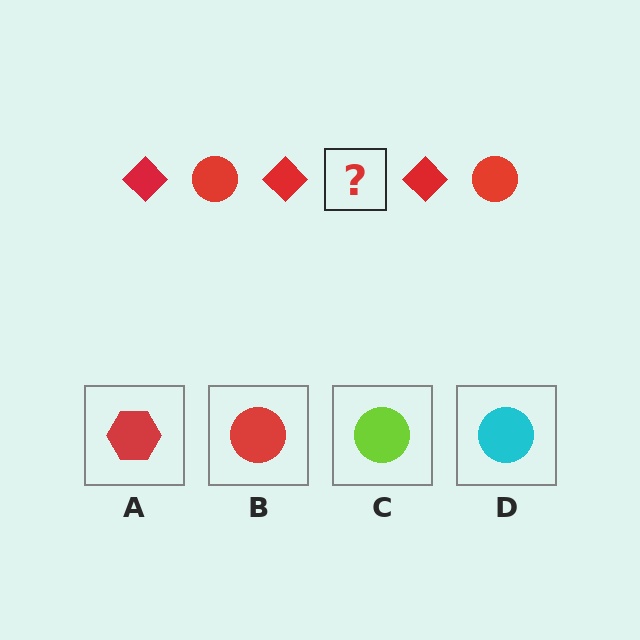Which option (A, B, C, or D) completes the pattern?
B.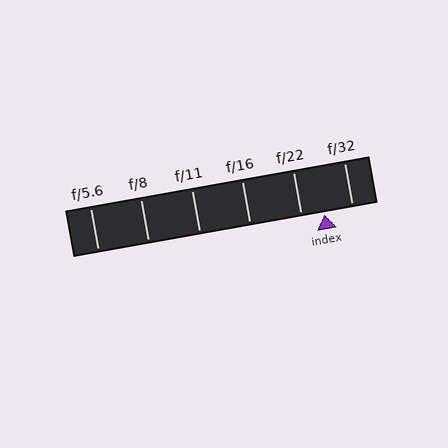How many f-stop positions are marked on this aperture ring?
There are 6 f-stop positions marked.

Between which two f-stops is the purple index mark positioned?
The index mark is between f/22 and f/32.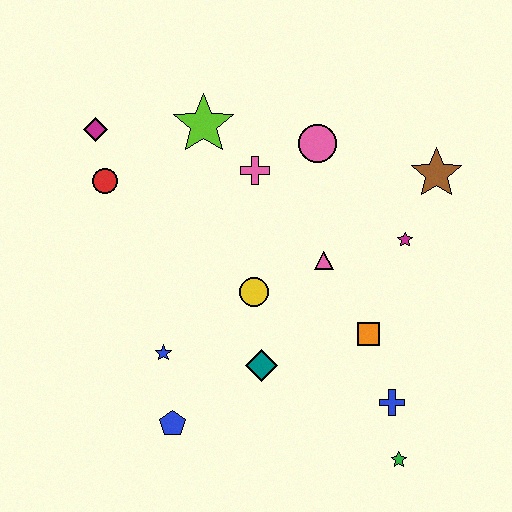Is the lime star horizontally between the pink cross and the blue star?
Yes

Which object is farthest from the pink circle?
The green star is farthest from the pink circle.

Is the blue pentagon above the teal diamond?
No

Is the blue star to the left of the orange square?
Yes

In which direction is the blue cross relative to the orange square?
The blue cross is below the orange square.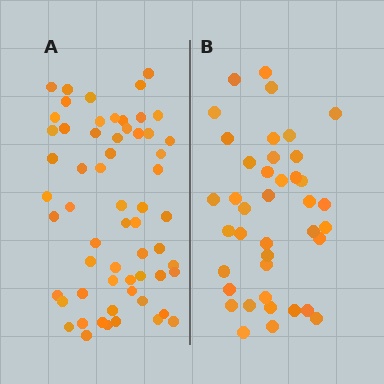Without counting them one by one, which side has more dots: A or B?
Region A (the left region) has more dots.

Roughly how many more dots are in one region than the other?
Region A has approximately 20 more dots than region B.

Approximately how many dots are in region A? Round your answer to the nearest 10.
About 60 dots.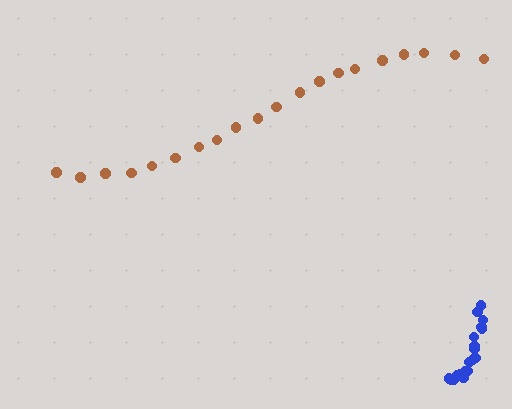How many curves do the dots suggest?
There are 2 distinct paths.